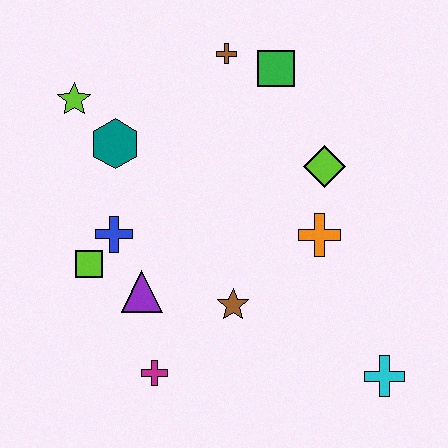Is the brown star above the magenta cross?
Yes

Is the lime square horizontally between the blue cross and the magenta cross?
No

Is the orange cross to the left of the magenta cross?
No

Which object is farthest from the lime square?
The cyan cross is farthest from the lime square.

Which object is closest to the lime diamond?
The orange cross is closest to the lime diamond.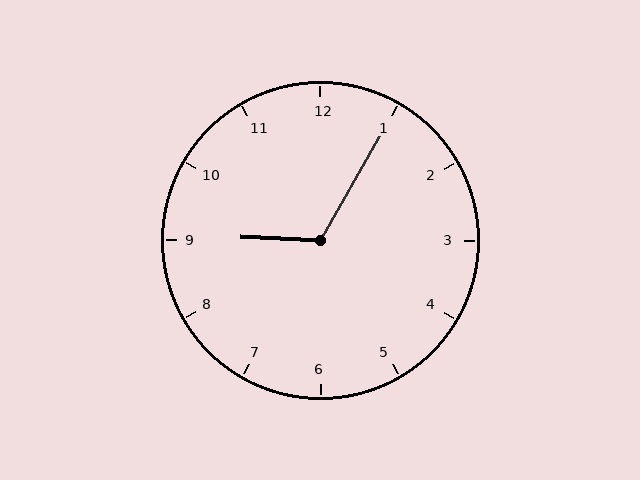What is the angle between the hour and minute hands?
Approximately 118 degrees.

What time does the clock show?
9:05.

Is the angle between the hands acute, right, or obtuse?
It is obtuse.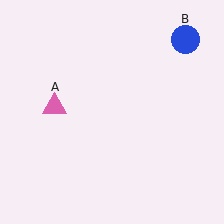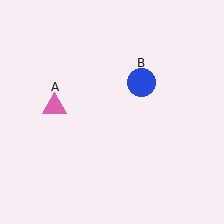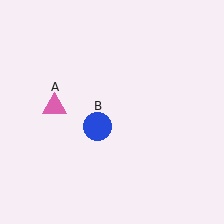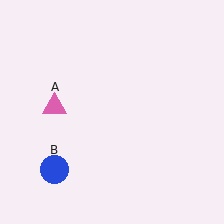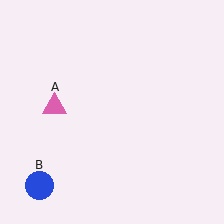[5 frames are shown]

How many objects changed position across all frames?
1 object changed position: blue circle (object B).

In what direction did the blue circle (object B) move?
The blue circle (object B) moved down and to the left.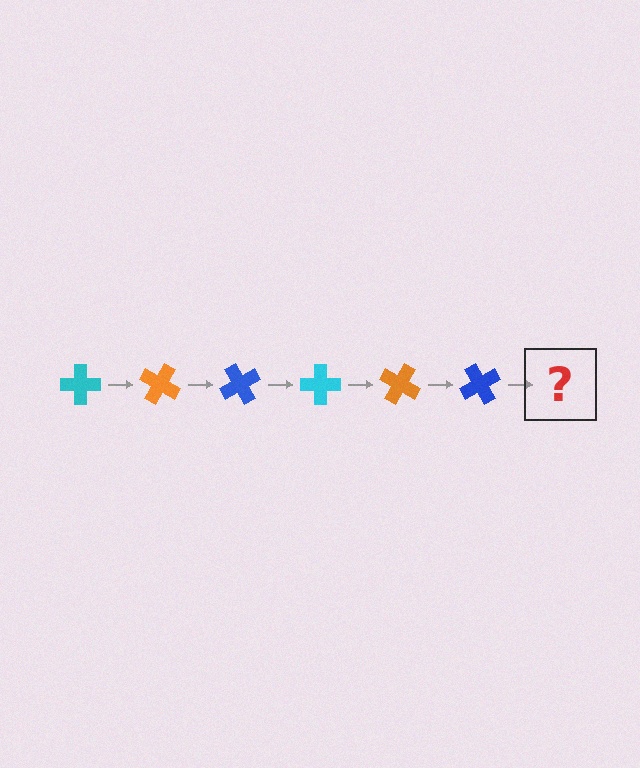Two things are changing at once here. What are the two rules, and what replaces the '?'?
The two rules are that it rotates 30 degrees each step and the color cycles through cyan, orange, and blue. The '?' should be a cyan cross, rotated 180 degrees from the start.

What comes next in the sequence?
The next element should be a cyan cross, rotated 180 degrees from the start.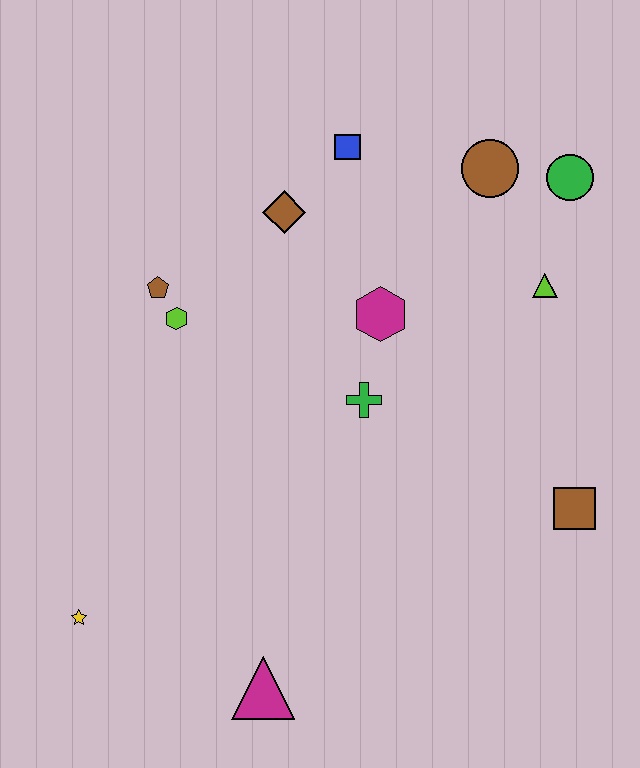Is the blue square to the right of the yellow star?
Yes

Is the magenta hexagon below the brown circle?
Yes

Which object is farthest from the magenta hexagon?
The yellow star is farthest from the magenta hexagon.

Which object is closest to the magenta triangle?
The yellow star is closest to the magenta triangle.